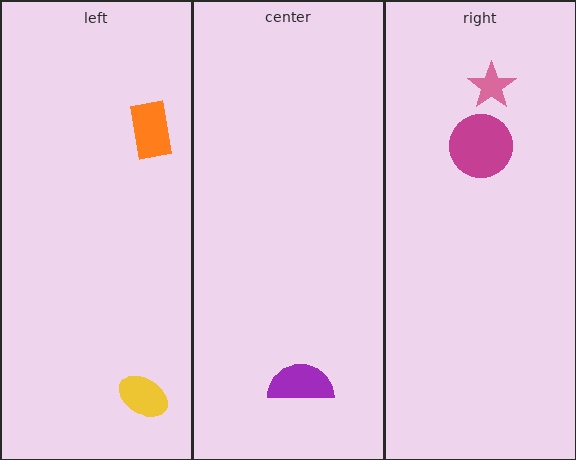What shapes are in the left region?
The yellow ellipse, the orange rectangle.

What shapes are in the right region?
The magenta circle, the pink star.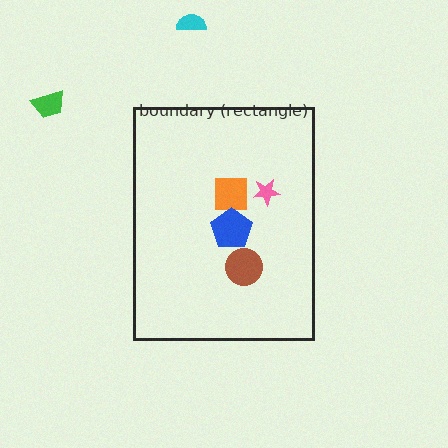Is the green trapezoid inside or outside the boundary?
Outside.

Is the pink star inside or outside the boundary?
Inside.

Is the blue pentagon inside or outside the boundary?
Inside.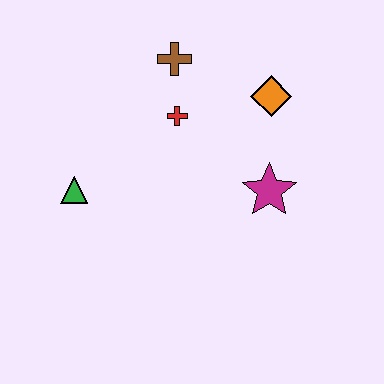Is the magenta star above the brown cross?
No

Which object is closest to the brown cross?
The red cross is closest to the brown cross.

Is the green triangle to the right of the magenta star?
No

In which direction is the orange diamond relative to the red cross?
The orange diamond is to the right of the red cross.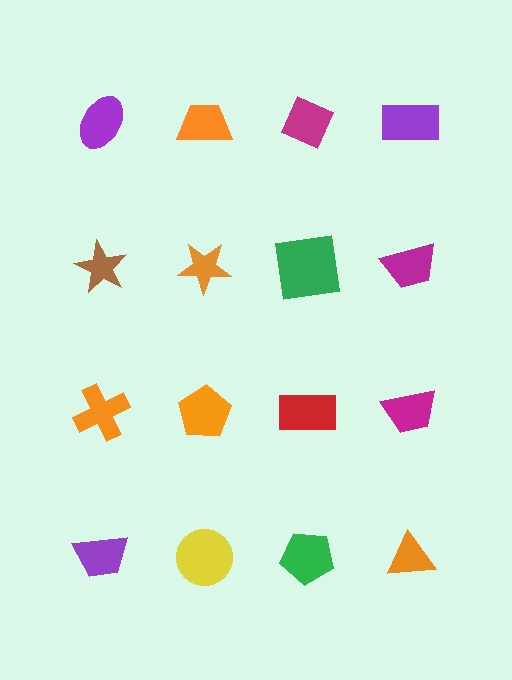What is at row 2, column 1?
A brown star.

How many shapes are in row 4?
4 shapes.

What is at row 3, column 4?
A magenta trapezoid.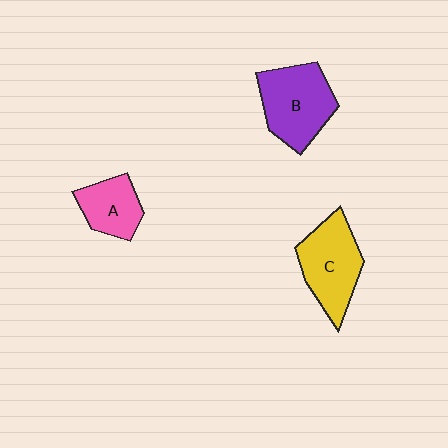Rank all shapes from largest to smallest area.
From largest to smallest: B (purple), C (yellow), A (pink).